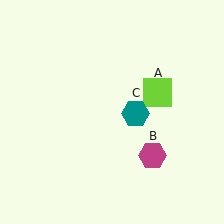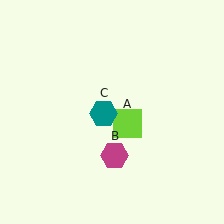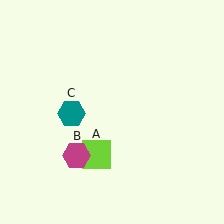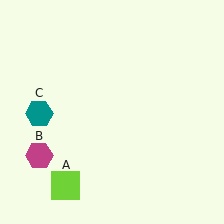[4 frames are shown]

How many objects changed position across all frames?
3 objects changed position: lime square (object A), magenta hexagon (object B), teal hexagon (object C).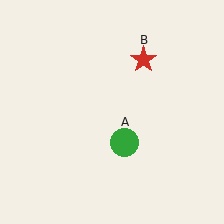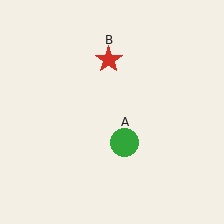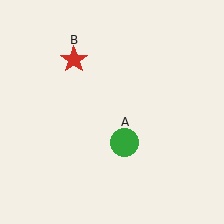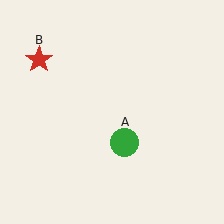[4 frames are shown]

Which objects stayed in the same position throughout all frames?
Green circle (object A) remained stationary.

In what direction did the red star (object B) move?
The red star (object B) moved left.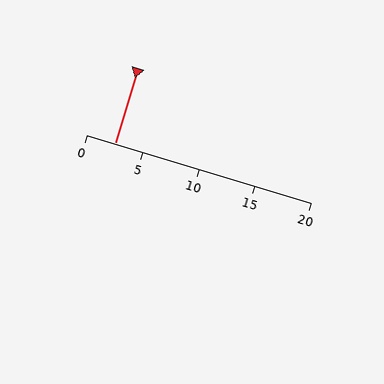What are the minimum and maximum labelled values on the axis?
The axis runs from 0 to 20.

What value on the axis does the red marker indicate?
The marker indicates approximately 2.5.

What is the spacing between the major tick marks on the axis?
The major ticks are spaced 5 apart.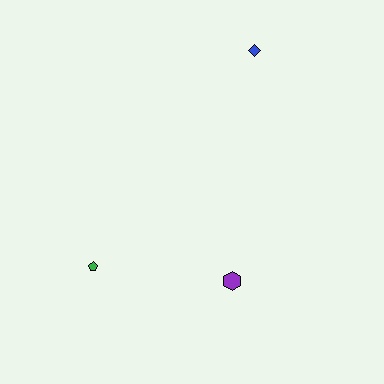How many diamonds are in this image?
There is 1 diamond.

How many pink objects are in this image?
There are no pink objects.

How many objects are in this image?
There are 3 objects.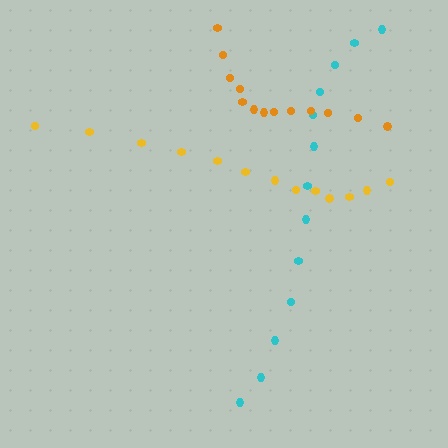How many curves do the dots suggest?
There are 3 distinct paths.